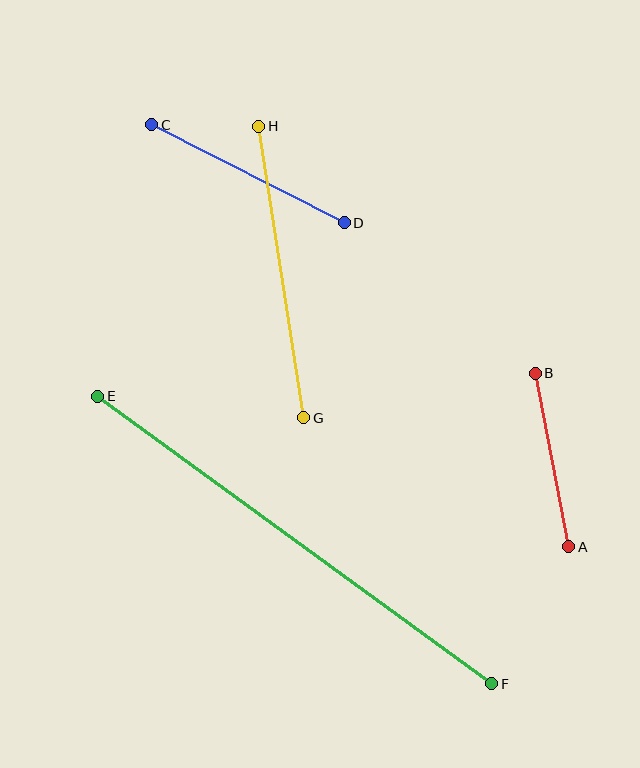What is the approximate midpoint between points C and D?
The midpoint is at approximately (248, 174) pixels.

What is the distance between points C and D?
The distance is approximately 216 pixels.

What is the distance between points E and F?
The distance is approximately 488 pixels.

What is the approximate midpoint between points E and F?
The midpoint is at approximately (295, 540) pixels.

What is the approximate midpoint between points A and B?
The midpoint is at approximately (552, 460) pixels.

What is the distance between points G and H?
The distance is approximately 295 pixels.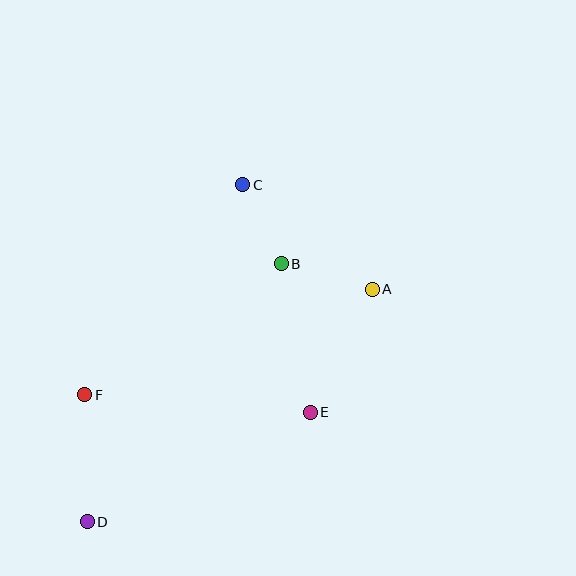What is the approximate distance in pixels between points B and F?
The distance between B and F is approximately 236 pixels.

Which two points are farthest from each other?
Points C and D are farthest from each other.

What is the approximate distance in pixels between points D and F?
The distance between D and F is approximately 127 pixels.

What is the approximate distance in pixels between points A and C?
The distance between A and C is approximately 166 pixels.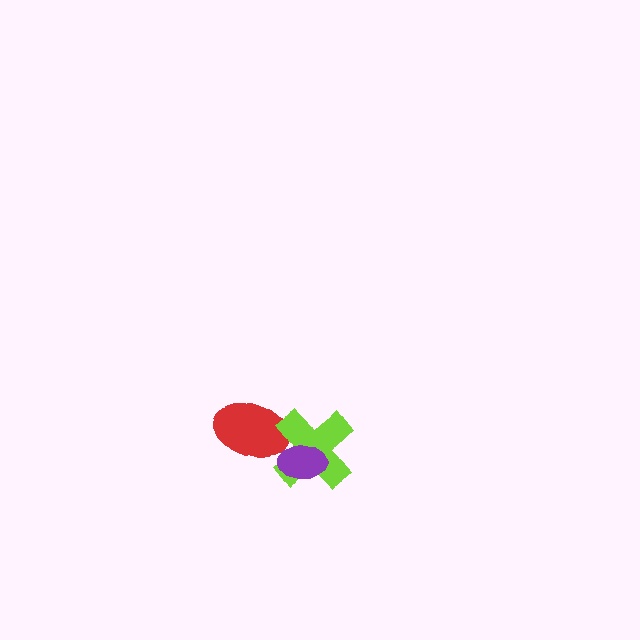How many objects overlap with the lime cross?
2 objects overlap with the lime cross.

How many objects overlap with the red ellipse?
1 object overlaps with the red ellipse.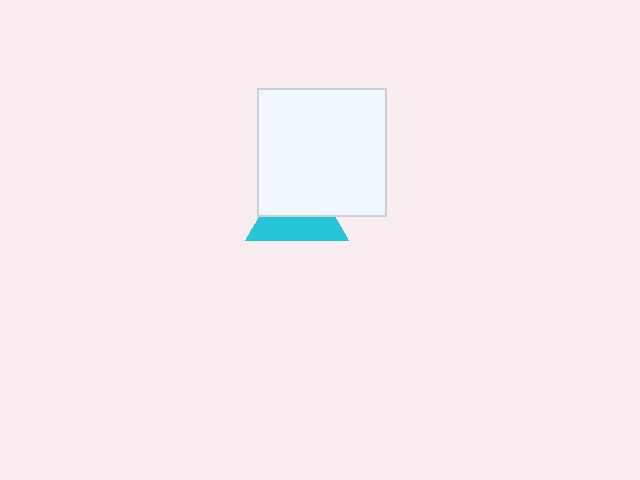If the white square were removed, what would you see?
You would see the complete cyan triangle.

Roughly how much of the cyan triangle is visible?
About half of it is visible (roughly 46%).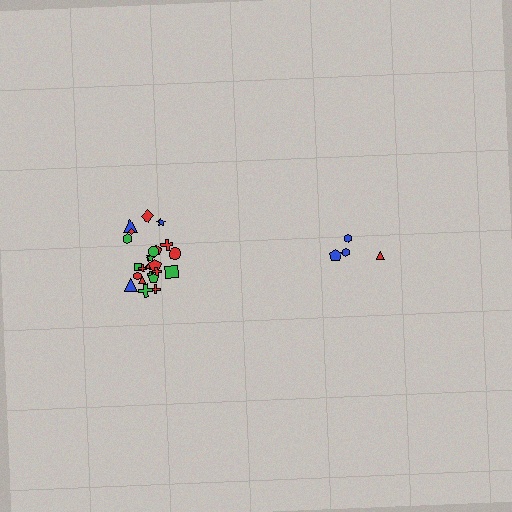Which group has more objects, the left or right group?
The left group.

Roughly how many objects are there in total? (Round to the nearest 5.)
Roughly 30 objects in total.